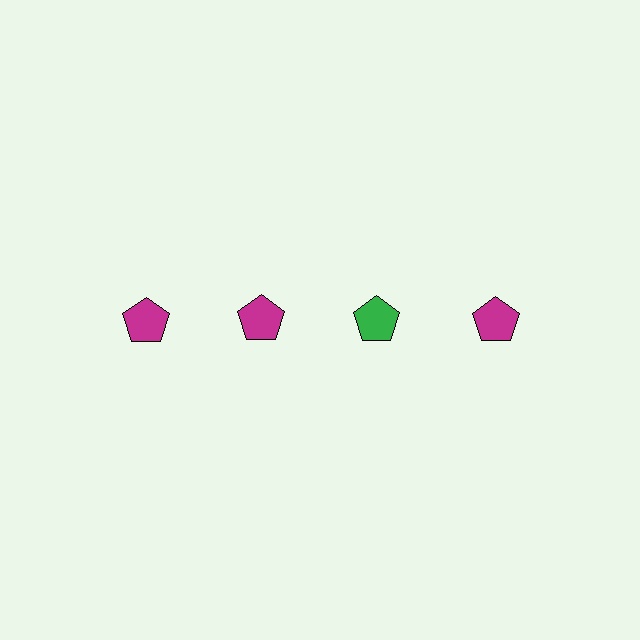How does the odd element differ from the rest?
It has a different color: green instead of magenta.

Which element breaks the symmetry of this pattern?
The green pentagon in the top row, center column breaks the symmetry. All other shapes are magenta pentagons.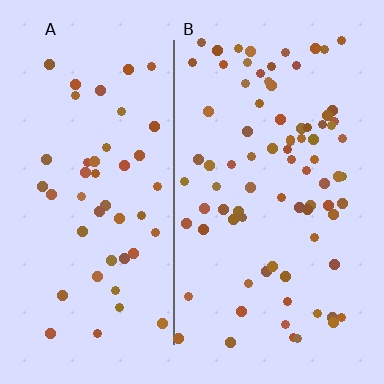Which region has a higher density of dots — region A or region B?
B (the right).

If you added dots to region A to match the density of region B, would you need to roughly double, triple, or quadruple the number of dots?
Approximately double.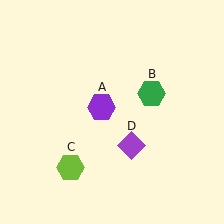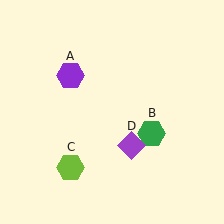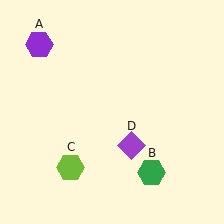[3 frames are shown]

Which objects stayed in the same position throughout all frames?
Lime hexagon (object C) and purple diamond (object D) remained stationary.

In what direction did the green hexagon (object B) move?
The green hexagon (object B) moved down.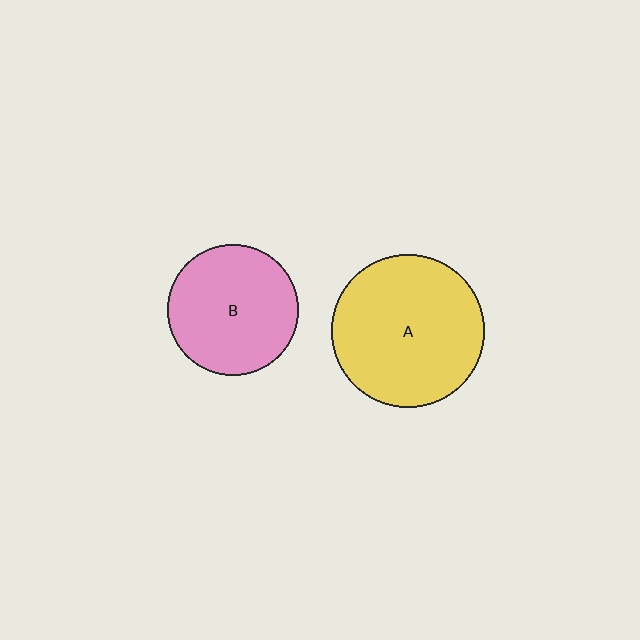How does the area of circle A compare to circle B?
Approximately 1.4 times.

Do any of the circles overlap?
No, none of the circles overlap.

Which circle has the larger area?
Circle A (yellow).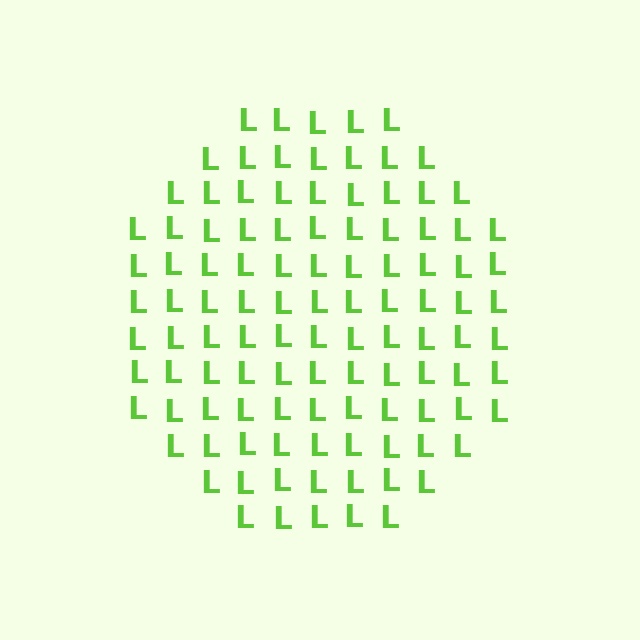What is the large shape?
The large shape is a circle.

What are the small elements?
The small elements are letter L's.